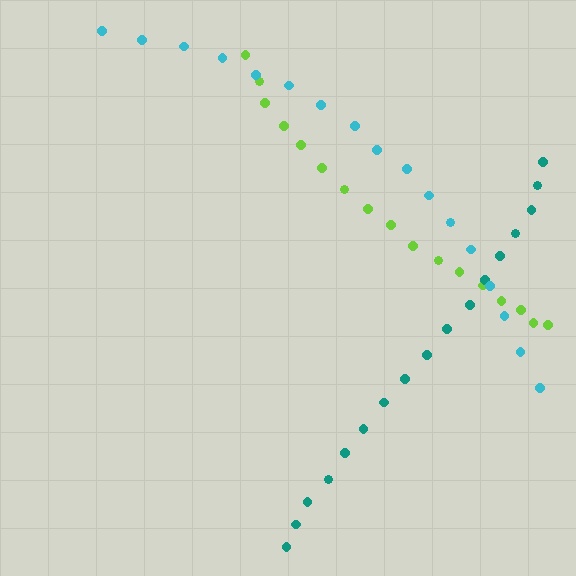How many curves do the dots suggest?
There are 3 distinct paths.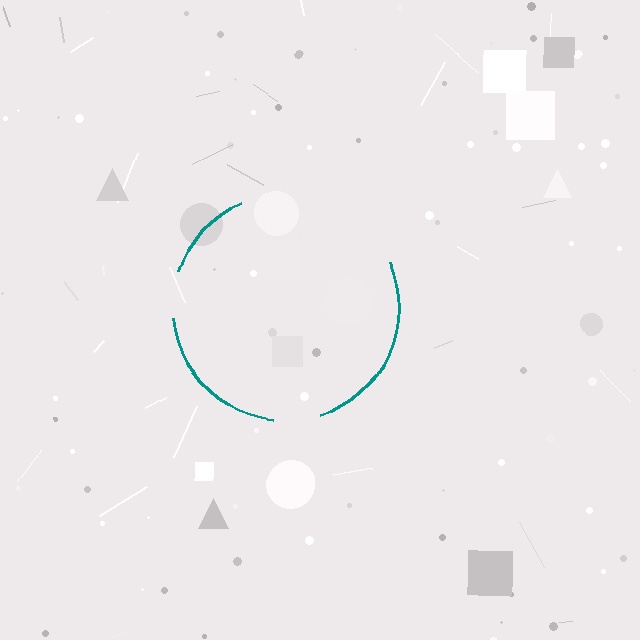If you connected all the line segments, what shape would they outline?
They would outline a circle.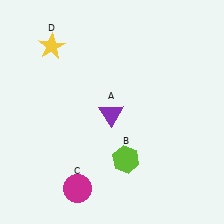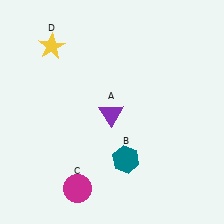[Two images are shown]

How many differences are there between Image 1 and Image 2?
There is 1 difference between the two images.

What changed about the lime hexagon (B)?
In Image 1, B is lime. In Image 2, it changed to teal.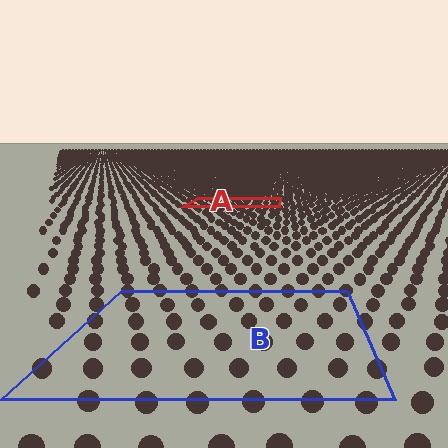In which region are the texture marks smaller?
The texture marks are smaller in region A, because it is farther away.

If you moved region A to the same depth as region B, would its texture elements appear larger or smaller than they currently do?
They would appear larger. At a closer depth, the same texture elements are projected at a bigger on-screen size.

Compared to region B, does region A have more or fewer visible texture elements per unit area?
Region A has more texture elements per unit area — they are packed more densely because it is farther away.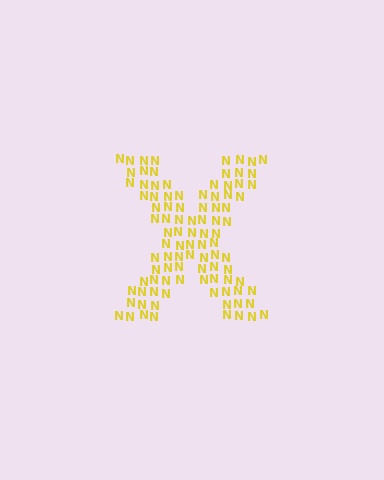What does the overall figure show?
The overall figure shows the letter X.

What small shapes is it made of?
It is made of small letter N's.